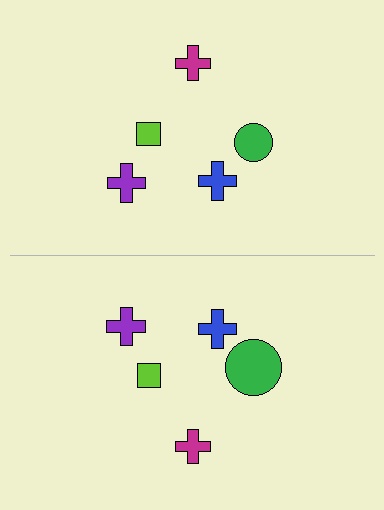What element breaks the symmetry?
The green circle on the bottom side has a different size than its mirror counterpart.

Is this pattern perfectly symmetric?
No, the pattern is not perfectly symmetric. The green circle on the bottom side has a different size than its mirror counterpart.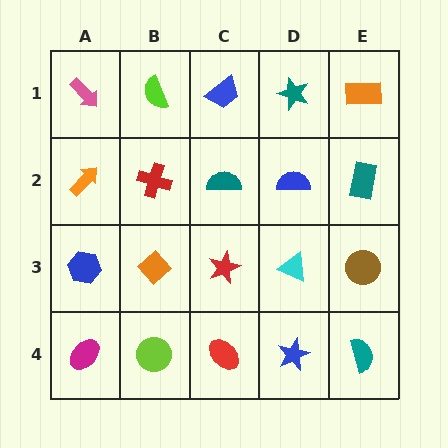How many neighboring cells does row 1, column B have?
3.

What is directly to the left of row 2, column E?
A blue semicircle.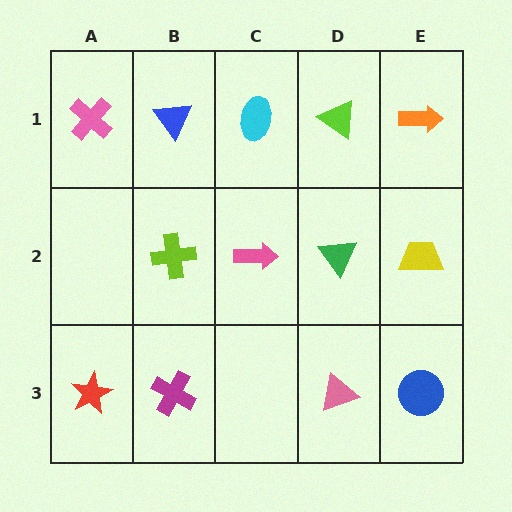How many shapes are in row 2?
4 shapes.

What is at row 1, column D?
A lime triangle.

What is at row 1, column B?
A blue triangle.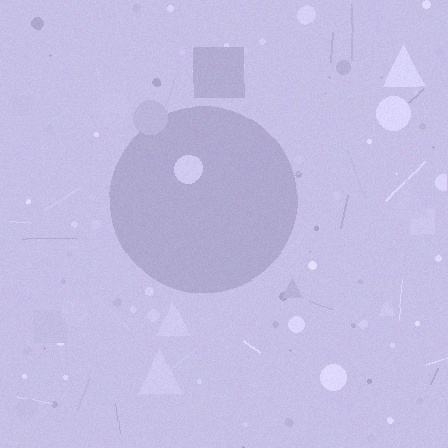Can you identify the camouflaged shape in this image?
The camouflaged shape is a circle.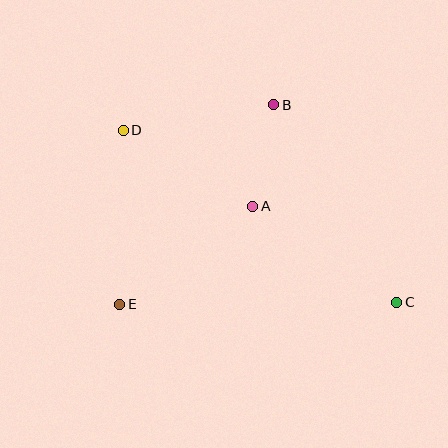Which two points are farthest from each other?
Points C and D are farthest from each other.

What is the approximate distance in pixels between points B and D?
The distance between B and D is approximately 153 pixels.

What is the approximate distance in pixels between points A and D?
The distance between A and D is approximately 150 pixels.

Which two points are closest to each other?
Points A and B are closest to each other.